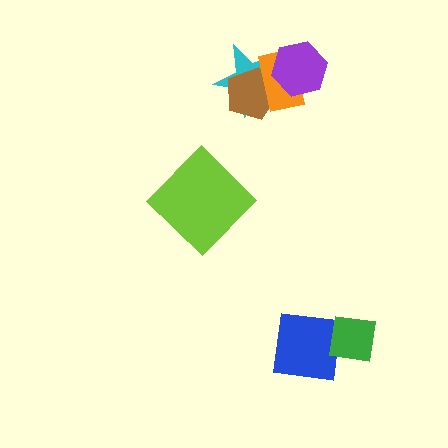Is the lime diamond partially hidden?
No, no other shape covers it.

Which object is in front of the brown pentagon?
The orange rectangle is in front of the brown pentagon.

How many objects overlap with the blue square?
1 object overlaps with the blue square.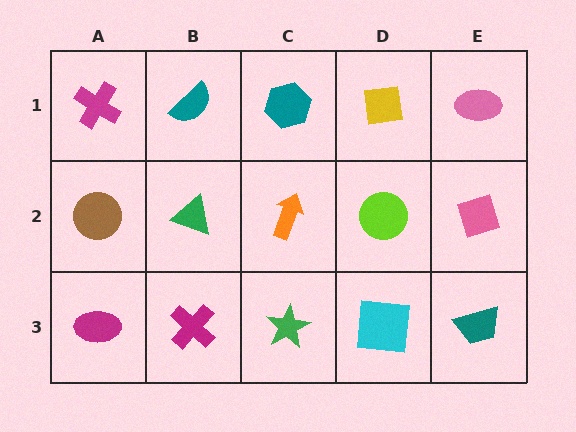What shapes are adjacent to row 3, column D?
A lime circle (row 2, column D), a green star (row 3, column C), a teal trapezoid (row 3, column E).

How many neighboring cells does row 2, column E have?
3.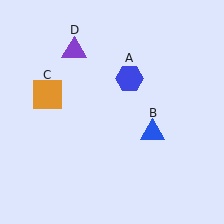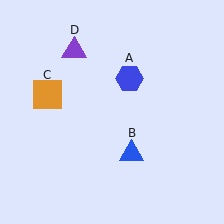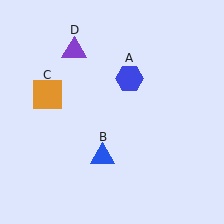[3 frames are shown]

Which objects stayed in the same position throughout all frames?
Blue hexagon (object A) and orange square (object C) and purple triangle (object D) remained stationary.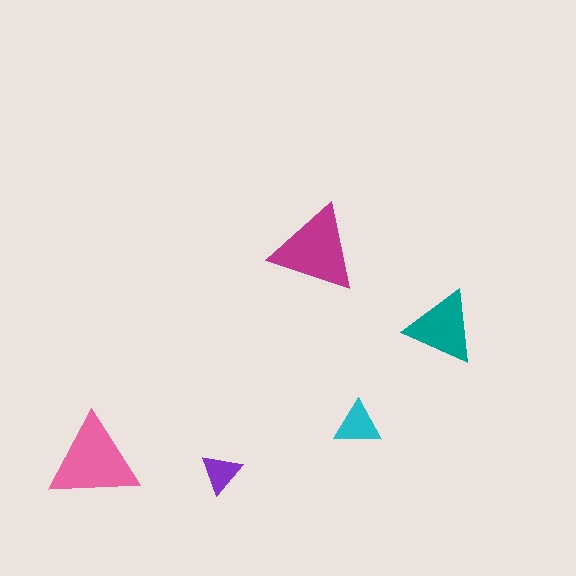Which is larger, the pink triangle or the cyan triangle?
The pink one.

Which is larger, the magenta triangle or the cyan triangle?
The magenta one.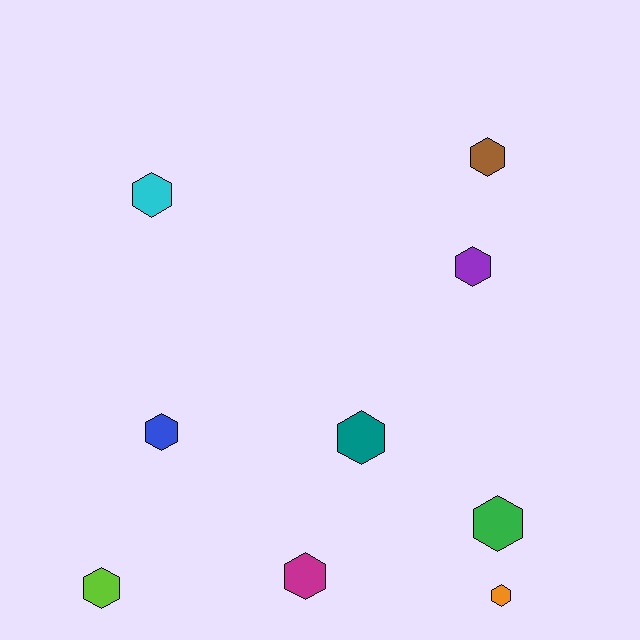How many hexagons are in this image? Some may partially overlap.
There are 9 hexagons.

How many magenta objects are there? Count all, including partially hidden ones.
There is 1 magenta object.